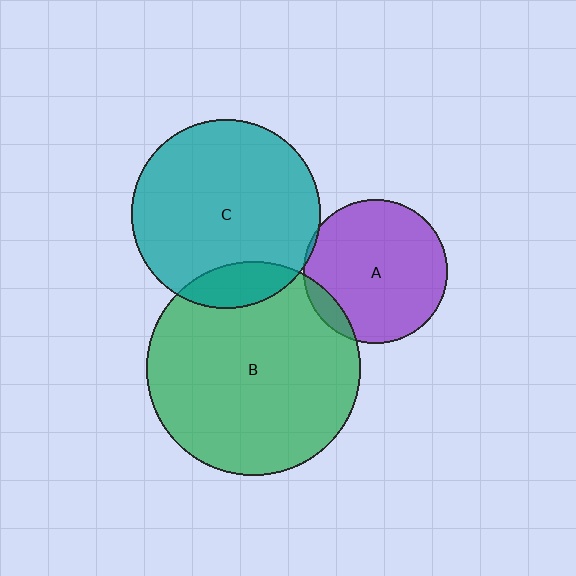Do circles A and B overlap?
Yes.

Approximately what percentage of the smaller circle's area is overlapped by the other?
Approximately 10%.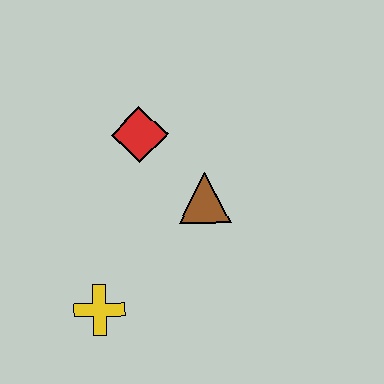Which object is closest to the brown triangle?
The red diamond is closest to the brown triangle.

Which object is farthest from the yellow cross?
The red diamond is farthest from the yellow cross.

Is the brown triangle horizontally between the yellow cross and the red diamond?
No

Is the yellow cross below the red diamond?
Yes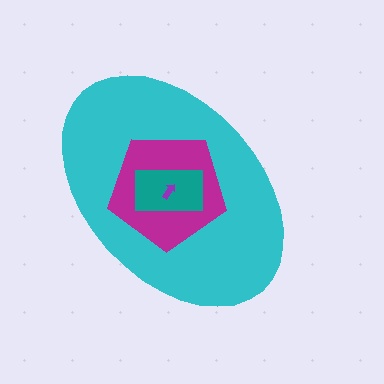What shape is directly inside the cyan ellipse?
The magenta pentagon.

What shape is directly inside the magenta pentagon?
The teal rectangle.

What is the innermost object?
The purple arrow.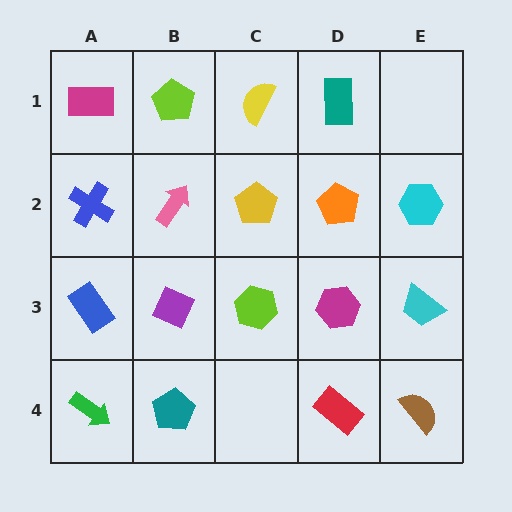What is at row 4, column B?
A teal pentagon.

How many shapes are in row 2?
5 shapes.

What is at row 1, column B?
A lime pentagon.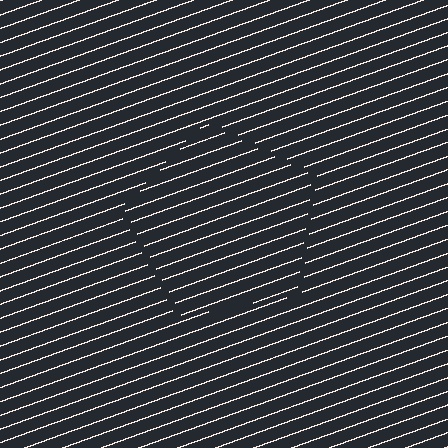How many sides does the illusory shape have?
5 sides — the line-ends trace a pentagon.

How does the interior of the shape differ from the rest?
The interior of the shape contains the same grating, shifted by half a period — the contour is defined by the phase discontinuity where line-ends from the inner and outer gratings abut.